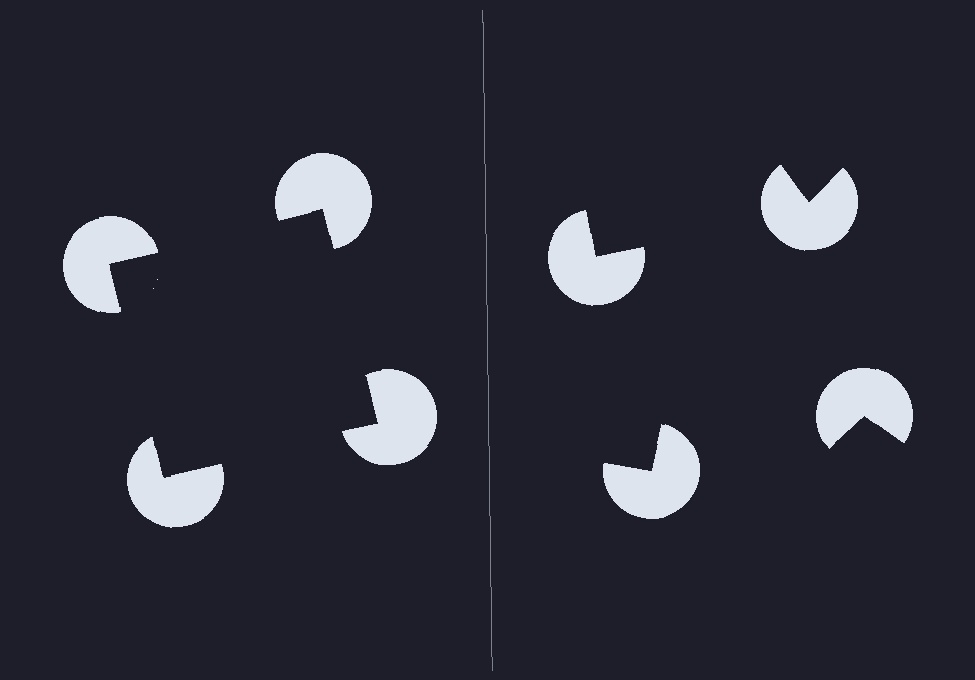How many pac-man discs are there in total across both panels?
8 — 4 on each side.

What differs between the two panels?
The pac-man discs are positioned identically on both sides; only the wedge orientations differ. On the left they align to a square; on the right they are misaligned.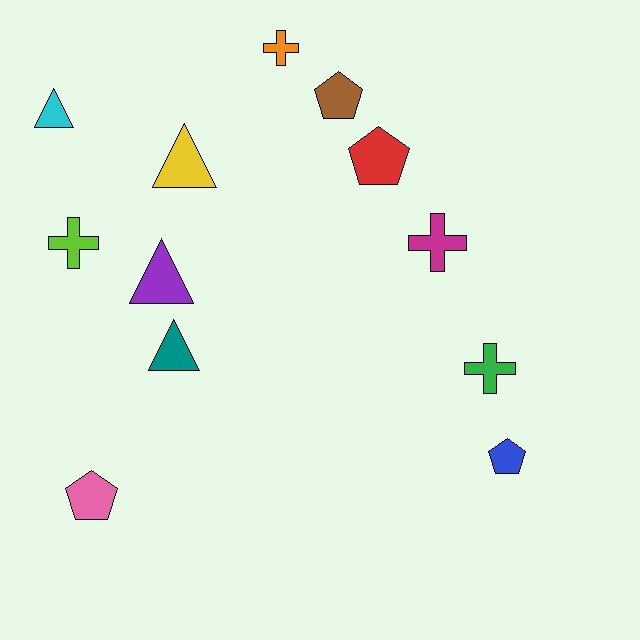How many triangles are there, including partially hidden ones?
There are 4 triangles.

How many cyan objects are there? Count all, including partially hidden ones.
There is 1 cyan object.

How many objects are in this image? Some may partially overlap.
There are 12 objects.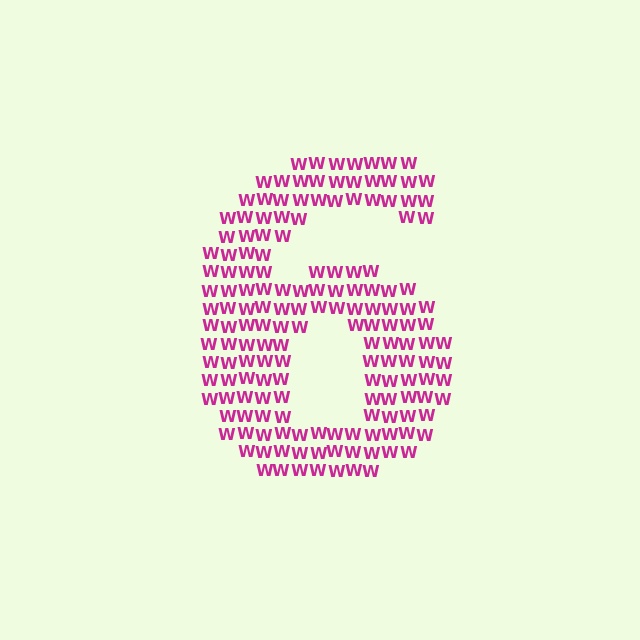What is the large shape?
The large shape is the digit 6.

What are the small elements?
The small elements are letter W's.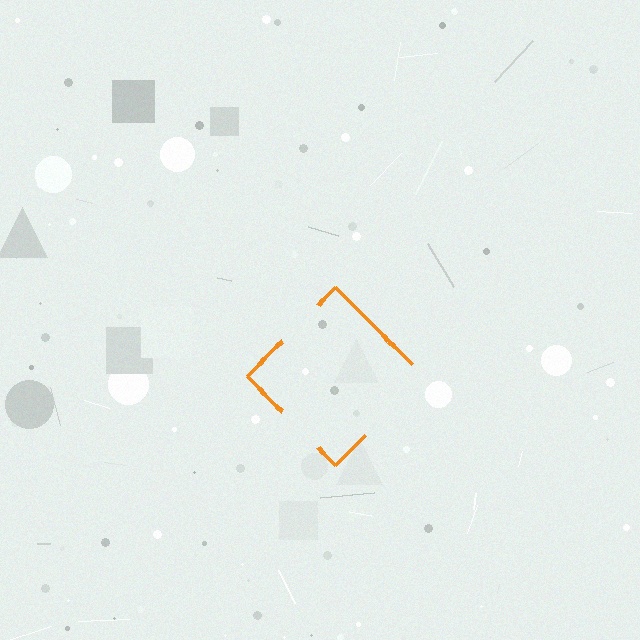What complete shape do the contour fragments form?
The contour fragments form a diamond.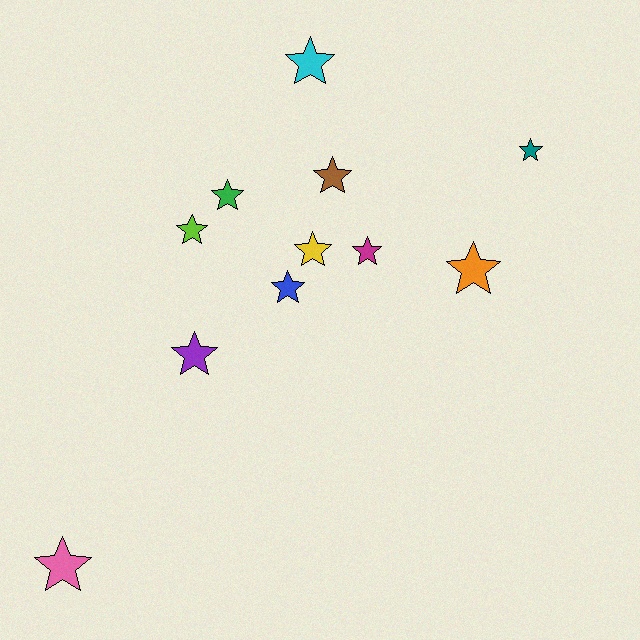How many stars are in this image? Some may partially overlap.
There are 11 stars.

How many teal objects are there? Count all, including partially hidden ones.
There is 1 teal object.